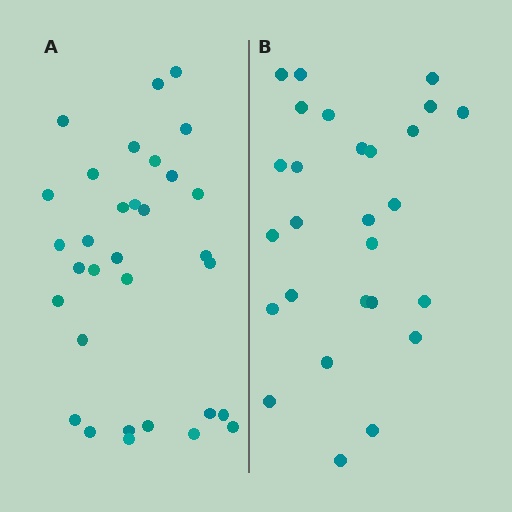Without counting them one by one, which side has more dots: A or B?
Region A (the left region) has more dots.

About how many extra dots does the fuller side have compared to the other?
Region A has about 5 more dots than region B.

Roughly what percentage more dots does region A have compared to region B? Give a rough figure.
About 20% more.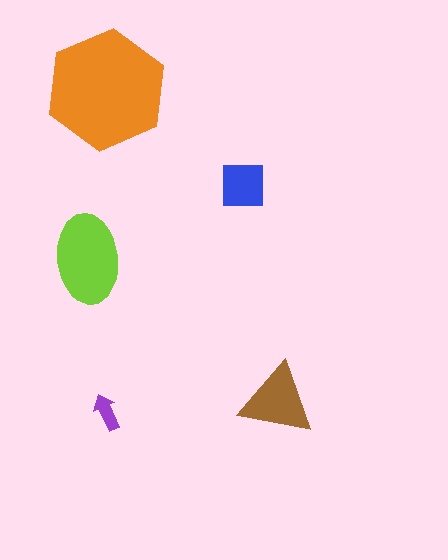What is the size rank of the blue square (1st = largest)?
4th.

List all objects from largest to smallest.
The orange hexagon, the lime ellipse, the brown triangle, the blue square, the purple arrow.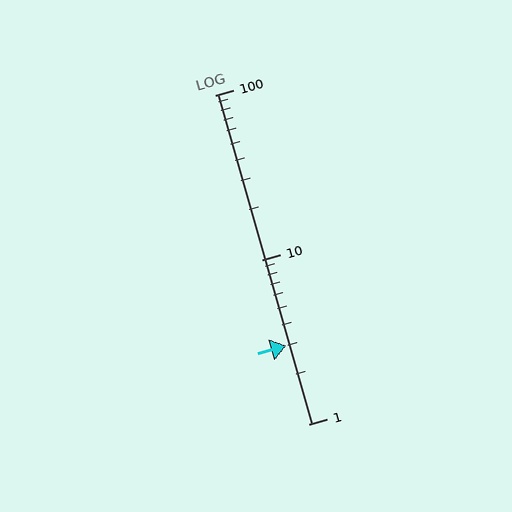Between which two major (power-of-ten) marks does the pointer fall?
The pointer is between 1 and 10.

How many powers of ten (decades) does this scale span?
The scale spans 2 decades, from 1 to 100.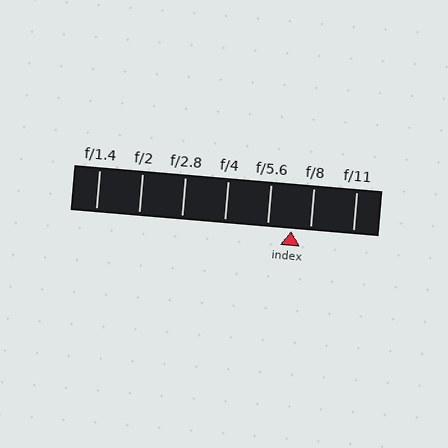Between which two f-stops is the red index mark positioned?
The index mark is between f/5.6 and f/8.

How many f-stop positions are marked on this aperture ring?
There are 7 f-stop positions marked.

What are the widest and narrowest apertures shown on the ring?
The widest aperture shown is f/1.4 and the narrowest is f/11.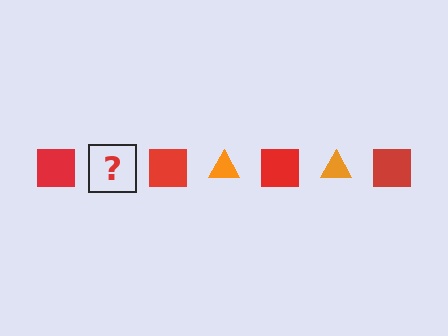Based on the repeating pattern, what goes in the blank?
The blank should be an orange triangle.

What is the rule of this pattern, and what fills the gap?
The rule is that the pattern alternates between red square and orange triangle. The gap should be filled with an orange triangle.